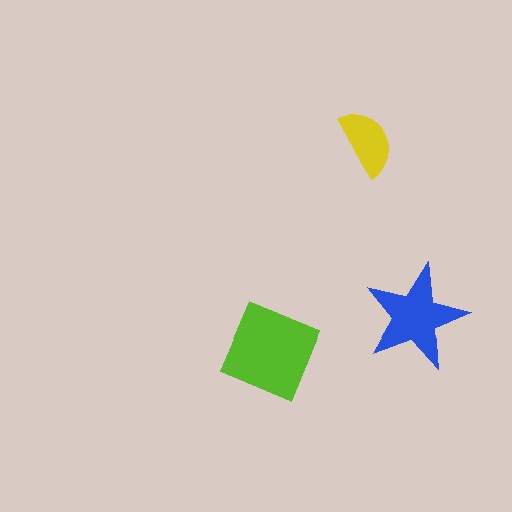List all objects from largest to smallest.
The lime square, the blue star, the yellow semicircle.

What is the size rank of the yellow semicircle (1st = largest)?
3rd.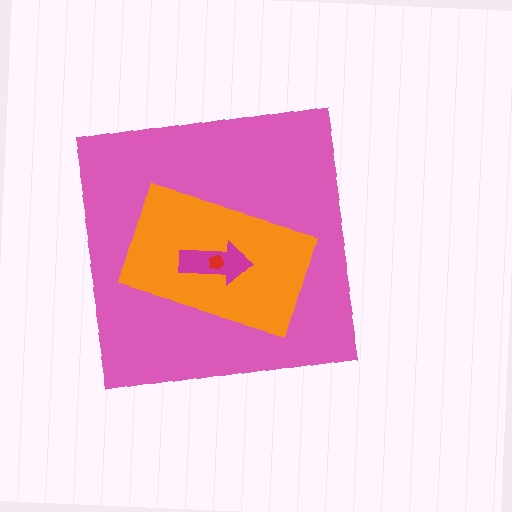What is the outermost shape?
The pink square.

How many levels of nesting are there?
4.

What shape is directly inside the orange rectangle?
The magenta arrow.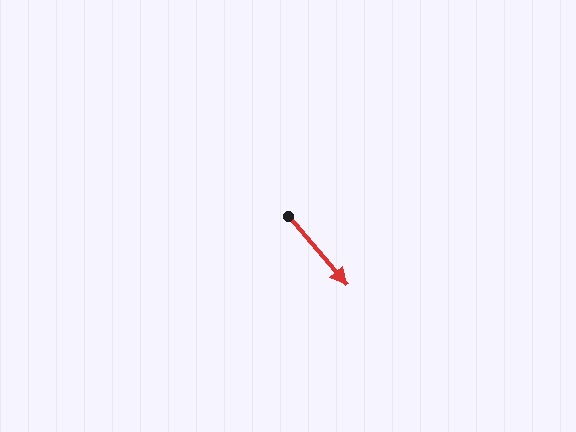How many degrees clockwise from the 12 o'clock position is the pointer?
Approximately 139 degrees.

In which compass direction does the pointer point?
Southeast.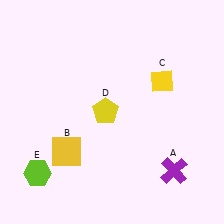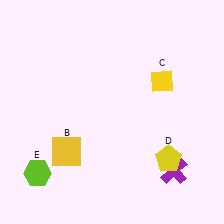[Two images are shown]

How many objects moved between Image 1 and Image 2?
1 object moved between the two images.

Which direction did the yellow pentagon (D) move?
The yellow pentagon (D) moved right.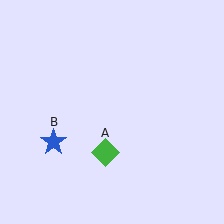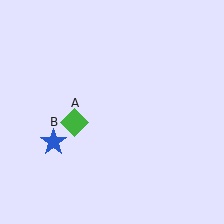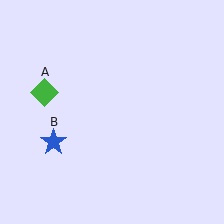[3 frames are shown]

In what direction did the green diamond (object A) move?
The green diamond (object A) moved up and to the left.